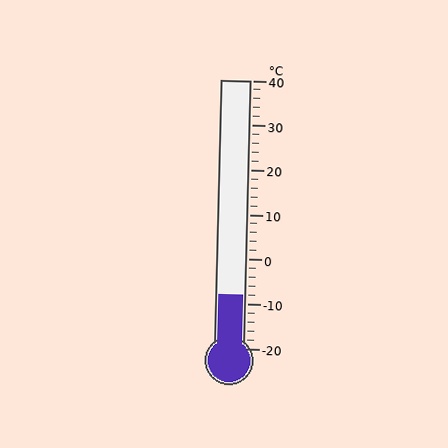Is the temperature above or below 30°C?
The temperature is below 30°C.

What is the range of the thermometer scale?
The thermometer scale ranges from -20°C to 40°C.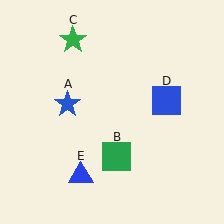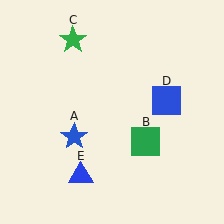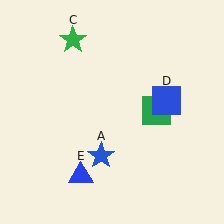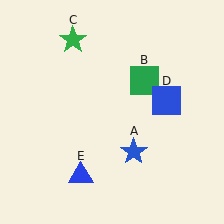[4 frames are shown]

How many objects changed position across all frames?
2 objects changed position: blue star (object A), green square (object B).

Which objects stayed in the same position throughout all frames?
Green star (object C) and blue square (object D) and blue triangle (object E) remained stationary.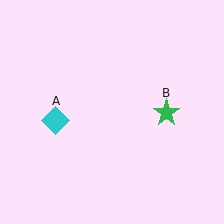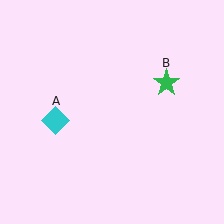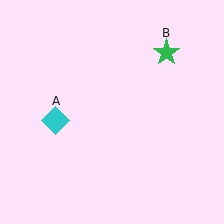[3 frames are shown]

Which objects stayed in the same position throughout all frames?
Cyan diamond (object A) remained stationary.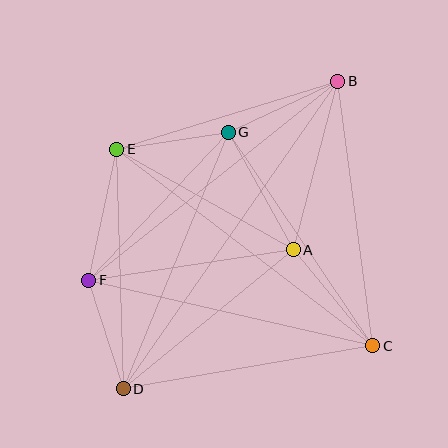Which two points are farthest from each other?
Points B and D are farthest from each other.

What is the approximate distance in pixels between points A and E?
The distance between A and E is approximately 203 pixels.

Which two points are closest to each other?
Points E and G are closest to each other.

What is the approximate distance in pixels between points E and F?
The distance between E and F is approximately 134 pixels.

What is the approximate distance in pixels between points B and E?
The distance between B and E is approximately 231 pixels.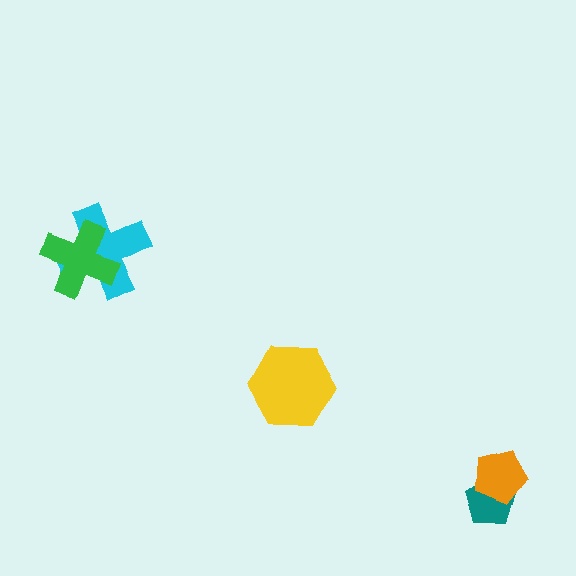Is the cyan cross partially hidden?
Yes, it is partially covered by another shape.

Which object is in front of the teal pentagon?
The orange pentagon is in front of the teal pentagon.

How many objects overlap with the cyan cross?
1 object overlaps with the cyan cross.